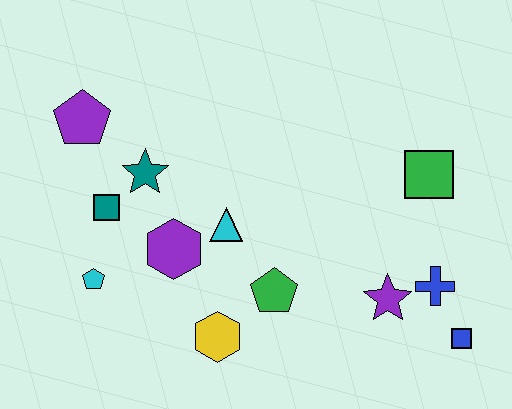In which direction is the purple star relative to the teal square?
The purple star is to the right of the teal square.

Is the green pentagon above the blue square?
Yes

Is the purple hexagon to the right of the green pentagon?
No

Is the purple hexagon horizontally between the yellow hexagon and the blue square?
No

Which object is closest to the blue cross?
The purple star is closest to the blue cross.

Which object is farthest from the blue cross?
The purple pentagon is farthest from the blue cross.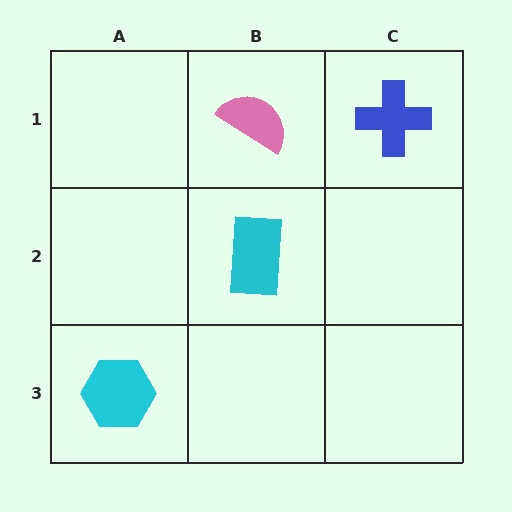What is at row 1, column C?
A blue cross.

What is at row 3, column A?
A cyan hexagon.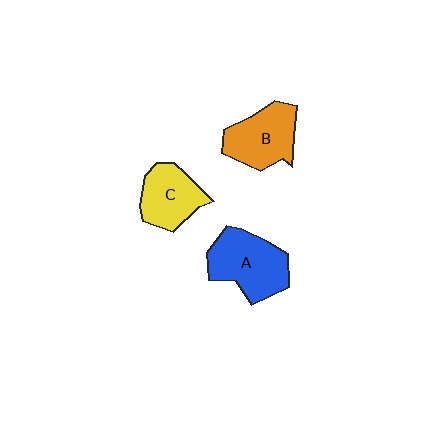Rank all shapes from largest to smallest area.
From largest to smallest: A (blue), B (orange), C (yellow).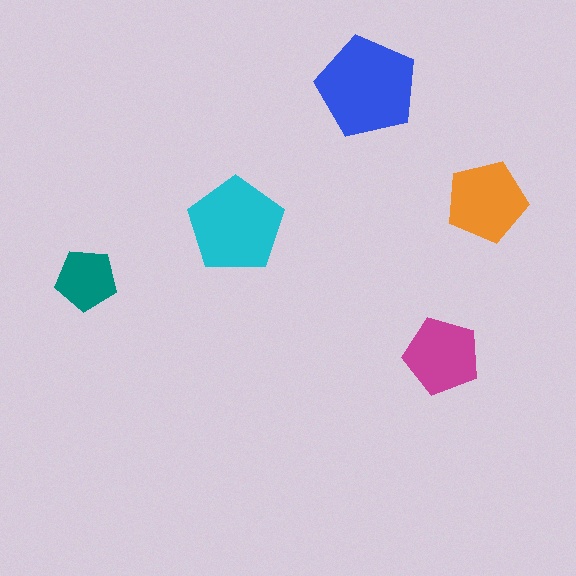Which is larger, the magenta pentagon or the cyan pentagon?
The cyan one.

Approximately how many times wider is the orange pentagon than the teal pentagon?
About 1.5 times wider.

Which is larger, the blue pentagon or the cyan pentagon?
The blue one.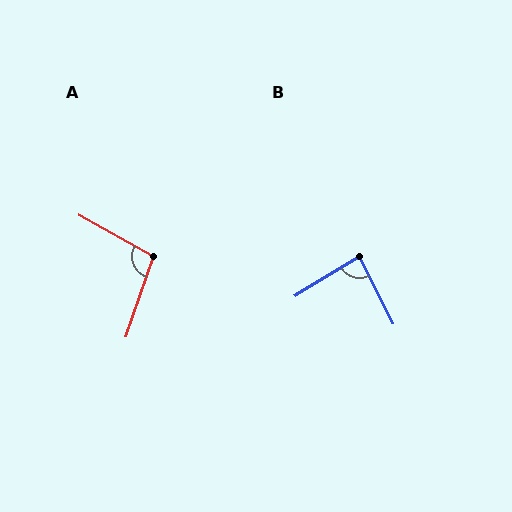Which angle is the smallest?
B, at approximately 84 degrees.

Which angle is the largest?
A, at approximately 100 degrees.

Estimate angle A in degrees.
Approximately 100 degrees.